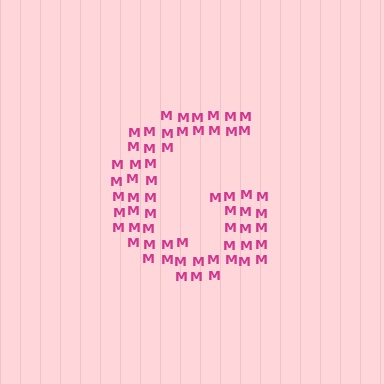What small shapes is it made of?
It is made of small letter M's.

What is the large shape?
The large shape is the letter G.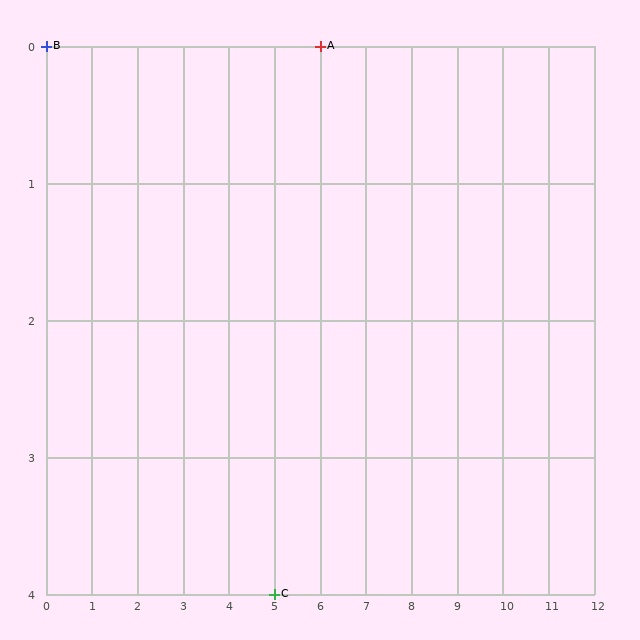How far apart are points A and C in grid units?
Points A and C are 1 column and 4 rows apart (about 4.1 grid units diagonally).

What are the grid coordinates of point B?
Point B is at grid coordinates (0, 0).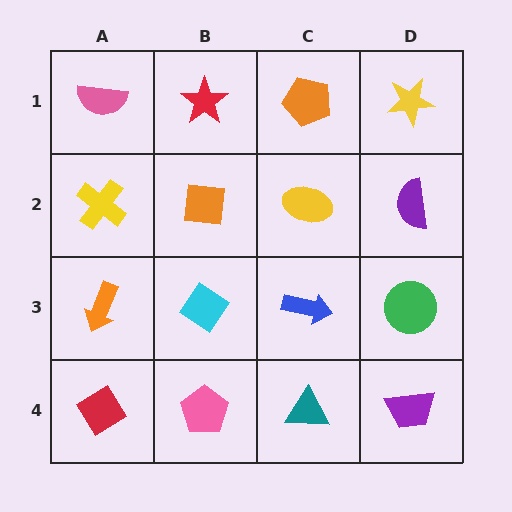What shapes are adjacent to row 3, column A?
A yellow cross (row 2, column A), a red diamond (row 4, column A), a cyan diamond (row 3, column B).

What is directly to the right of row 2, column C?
A purple semicircle.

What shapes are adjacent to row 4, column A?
An orange arrow (row 3, column A), a pink pentagon (row 4, column B).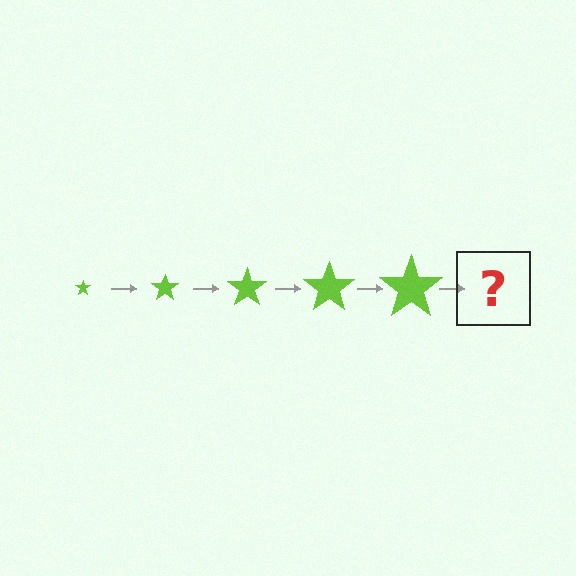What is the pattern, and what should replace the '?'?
The pattern is that the star gets progressively larger each step. The '?' should be a lime star, larger than the previous one.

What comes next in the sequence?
The next element should be a lime star, larger than the previous one.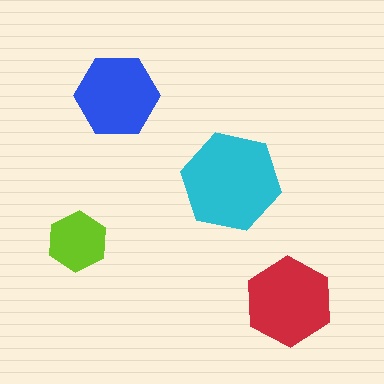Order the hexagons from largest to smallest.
the cyan one, the red one, the blue one, the lime one.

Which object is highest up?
The blue hexagon is topmost.